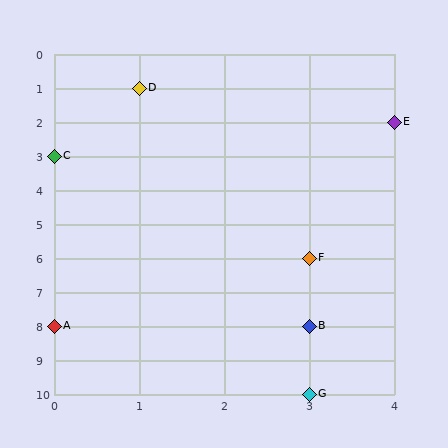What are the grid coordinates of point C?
Point C is at grid coordinates (0, 3).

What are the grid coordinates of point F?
Point F is at grid coordinates (3, 6).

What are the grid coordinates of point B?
Point B is at grid coordinates (3, 8).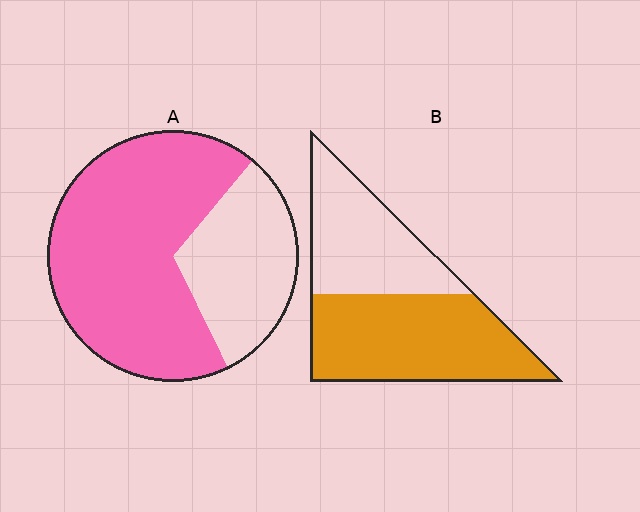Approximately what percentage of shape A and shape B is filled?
A is approximately 70% and B is approximately 60%.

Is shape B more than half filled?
Yes.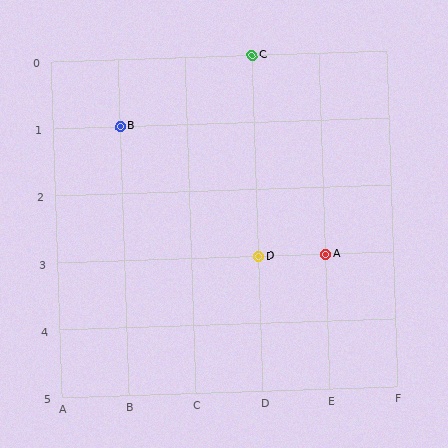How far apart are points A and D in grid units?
Points A and D are 1 column apart.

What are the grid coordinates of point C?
Point C is at grid coordinates (D, 0).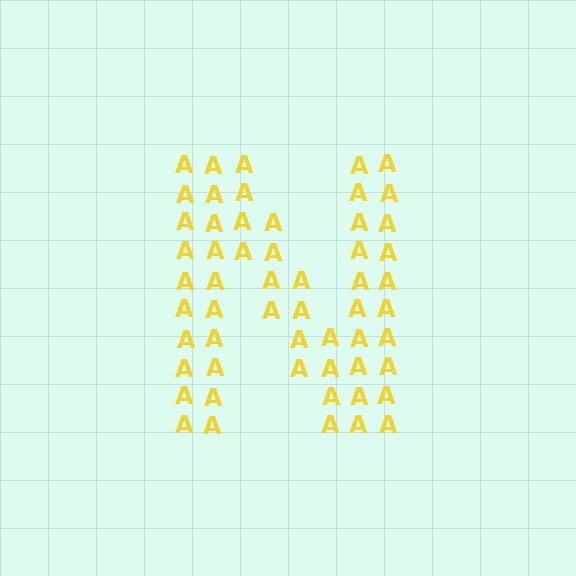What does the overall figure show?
The overall figure shows the letter N.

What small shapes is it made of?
It is made of small letter A's.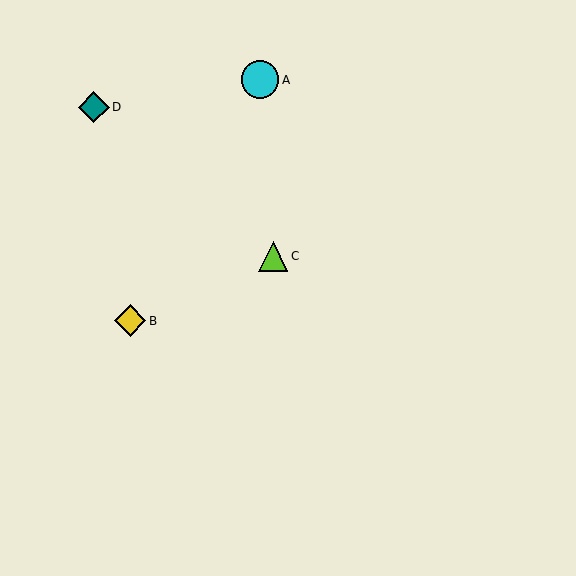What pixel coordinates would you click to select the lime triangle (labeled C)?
Click at (273, 256) to select the lime triangle C.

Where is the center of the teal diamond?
The center of the teal diamond is at (94, 107).